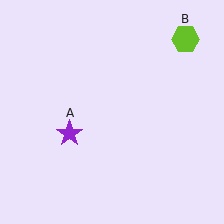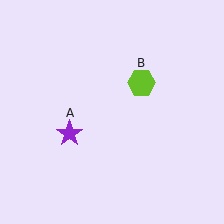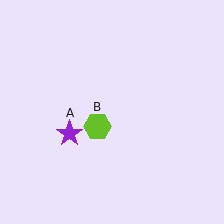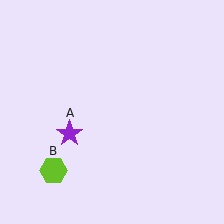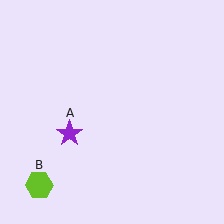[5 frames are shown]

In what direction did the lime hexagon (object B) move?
The lime hexagon (object B) moved down and to the left.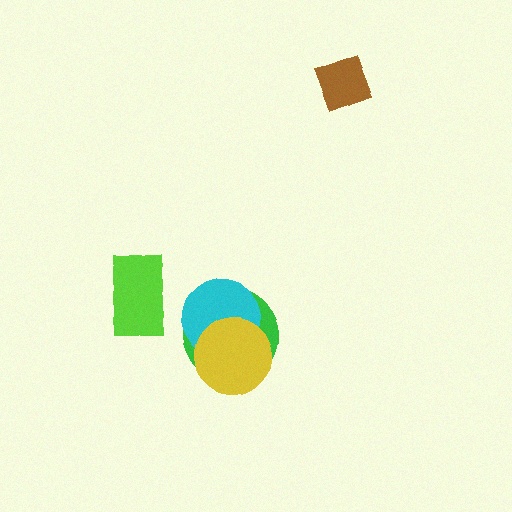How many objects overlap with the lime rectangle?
0 objects overlap with the lime rectangle.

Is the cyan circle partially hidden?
Yes, it is partially covered by another shape.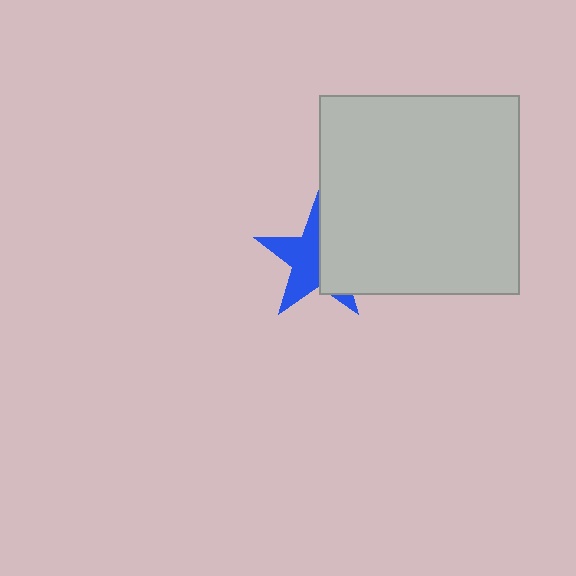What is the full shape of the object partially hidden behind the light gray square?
The partially hidden object is a blue star.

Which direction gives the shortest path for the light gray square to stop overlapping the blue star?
Moving right gives the shortest separation.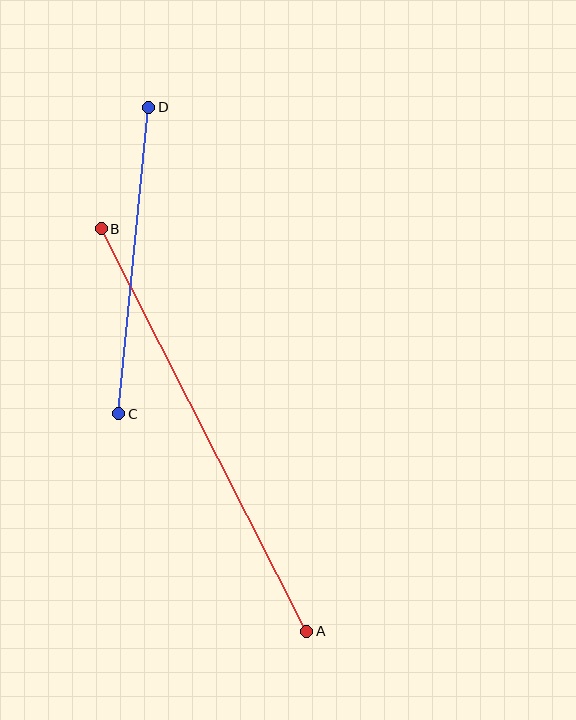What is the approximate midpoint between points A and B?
The midpoint is at approximately (204, 430) pixels.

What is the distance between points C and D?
The distance is approximately 308 pixels.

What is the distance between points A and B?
The distance is approximately 452 pixels.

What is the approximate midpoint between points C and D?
The midpoint is at approximately (134, 261) pixels.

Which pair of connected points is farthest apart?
Points A and B are farthest apart.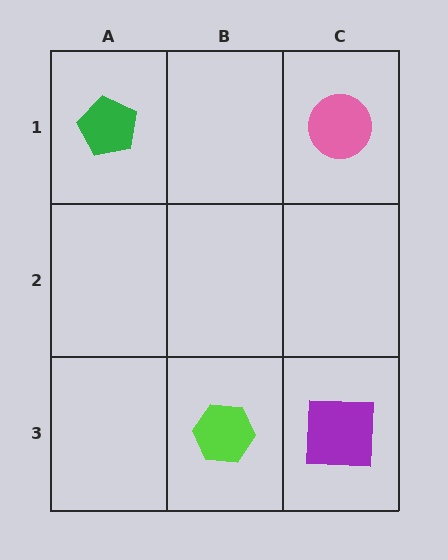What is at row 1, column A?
A green pentagon.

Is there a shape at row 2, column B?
No, that cell is empty.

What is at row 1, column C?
A pink circle.